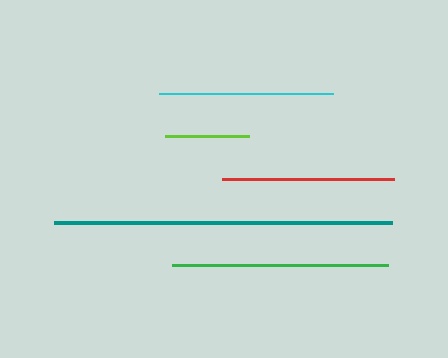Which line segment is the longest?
The teal line is the longest at approximately 338 pixels.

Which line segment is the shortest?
The lime line is the shortest at approximately 84 pixels.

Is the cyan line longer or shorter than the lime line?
The cyan line is longer than the lime line.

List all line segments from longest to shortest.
From longest to shortest: teal, green, cyan, red, lime.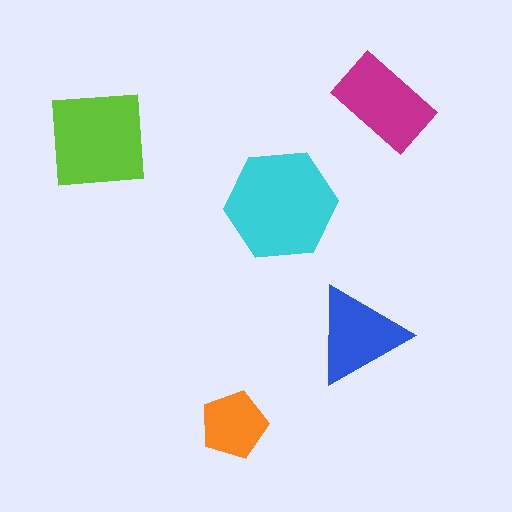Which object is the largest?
The cyan hexagon.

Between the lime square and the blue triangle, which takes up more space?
The lime square.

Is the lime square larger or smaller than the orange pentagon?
Larger.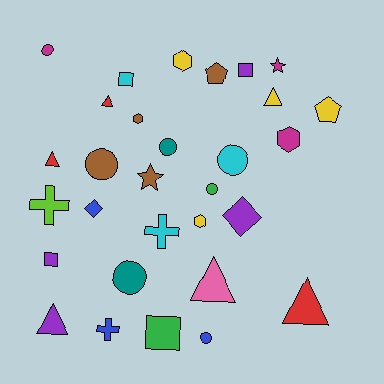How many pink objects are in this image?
There is 1 pink object.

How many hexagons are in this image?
There are 4 hexagons.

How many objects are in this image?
There are 30 objects.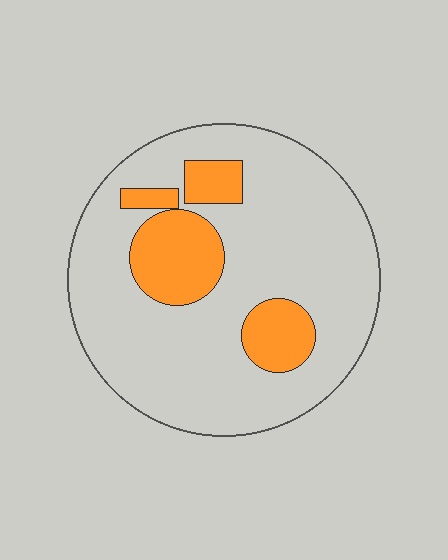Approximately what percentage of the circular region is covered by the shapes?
Approximately 20%.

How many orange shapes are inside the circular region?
4.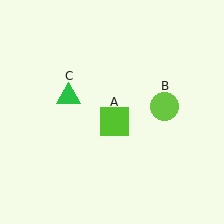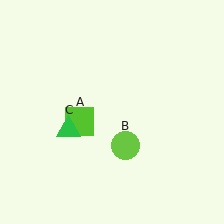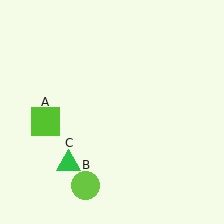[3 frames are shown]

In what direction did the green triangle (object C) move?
The green triangle (object C) moved down.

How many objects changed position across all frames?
3 objects changed position: lime square (object A), lime circle (object B), green triangle (object C).